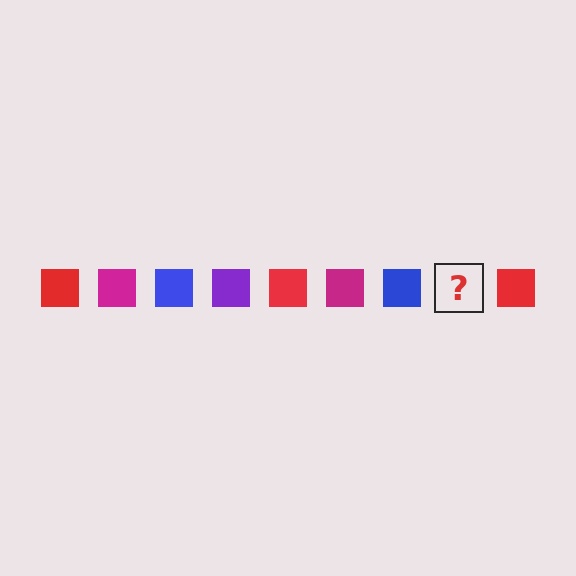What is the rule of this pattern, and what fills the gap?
The rule is that the pattern cycles through red, magenta, blue, purple squares. The gap should be filled with a purple square.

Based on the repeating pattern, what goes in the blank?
The blank should be a purple square.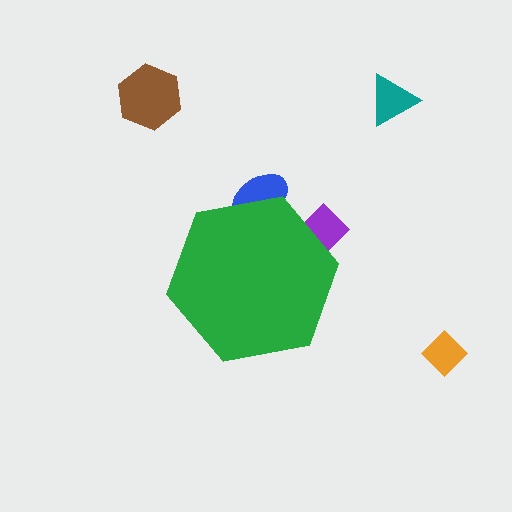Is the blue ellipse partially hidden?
Yes, the blue ellipse is partially hidden behind the green hexagon.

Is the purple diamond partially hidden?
Yes, the purple diamond is partially hidden behind the green hexagon.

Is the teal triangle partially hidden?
No, the teal triangle is fully visible.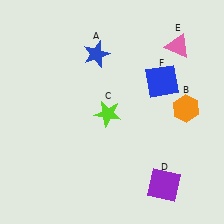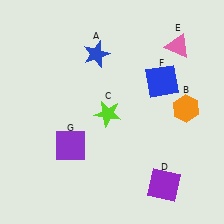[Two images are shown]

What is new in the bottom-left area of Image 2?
A purple square (G) was added in the bottom-left area of Image 2.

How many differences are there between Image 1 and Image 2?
There is 1 difference between the two images.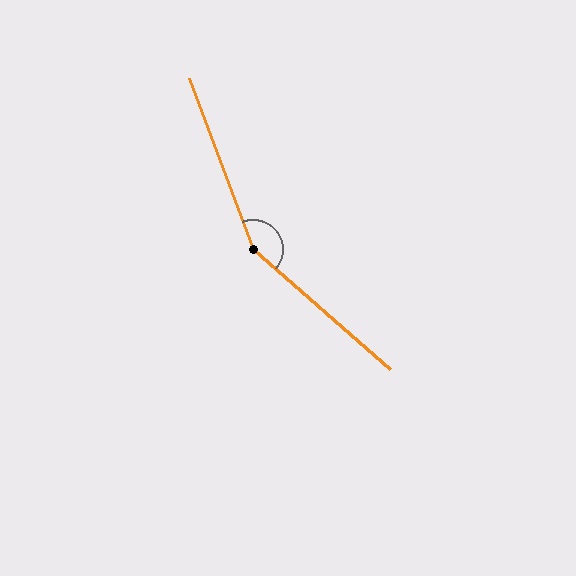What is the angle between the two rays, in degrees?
Approximately 152 degrees.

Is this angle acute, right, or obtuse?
It is obtuse.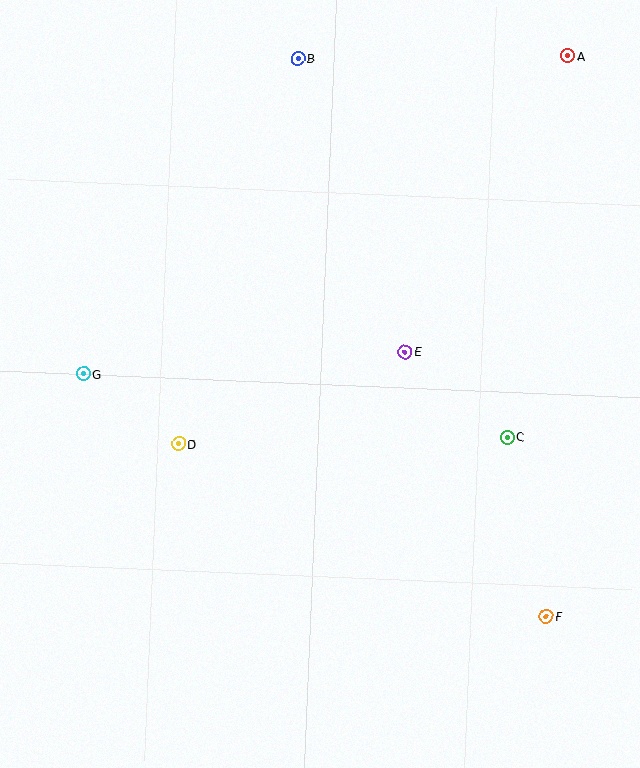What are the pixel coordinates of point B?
Point B is at (298, 59).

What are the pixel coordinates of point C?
Point C is at (507, 437).